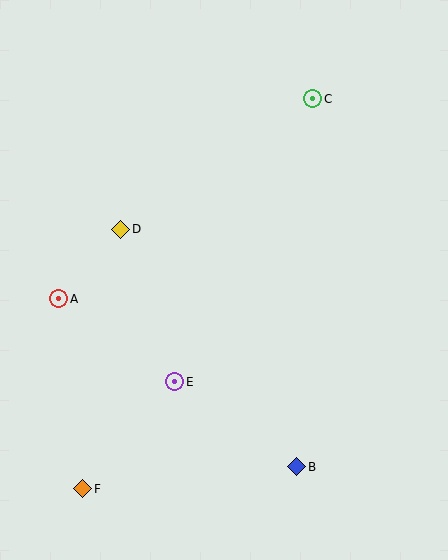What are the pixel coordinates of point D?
Point D is at (121, 229).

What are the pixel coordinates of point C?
Point C is at (313, 99).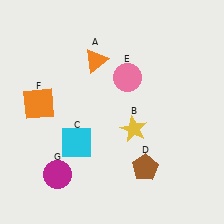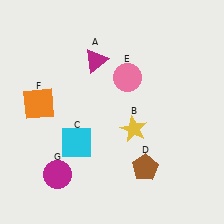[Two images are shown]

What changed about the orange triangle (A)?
In Image 1, A is orange. In Image 2, it changed to magenta.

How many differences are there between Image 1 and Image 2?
There is 1 difference between the two images.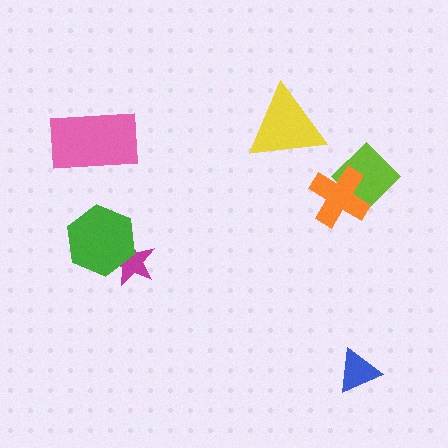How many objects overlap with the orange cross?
1 object overlaps with the orange cross.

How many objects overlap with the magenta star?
1 object overlaps with the magenta star.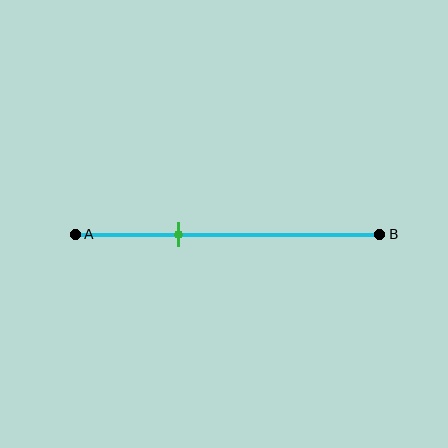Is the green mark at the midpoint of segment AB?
No, the mark is at about 35% from A, not at the 50% midpoint.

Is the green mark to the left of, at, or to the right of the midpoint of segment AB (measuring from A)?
The green mark is to the left of the midpoint of segment AB.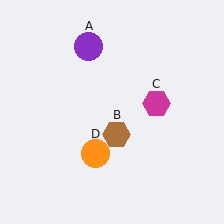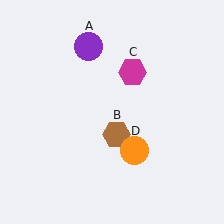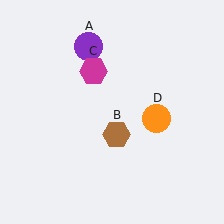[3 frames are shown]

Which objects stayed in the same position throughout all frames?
Purple circle (object A) and brown hexagon (object B) remained stationary.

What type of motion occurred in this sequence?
The magenta hexagon (object C), orange circle (object D) rotated counterclockwise around the center of the scene.